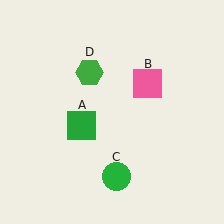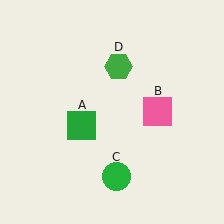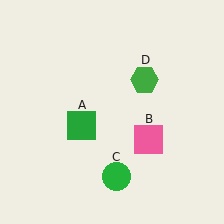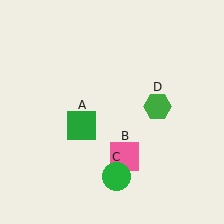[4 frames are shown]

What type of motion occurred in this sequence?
The pink square (object B), green hexagon (object D) rotated clockwise around the center of the scene.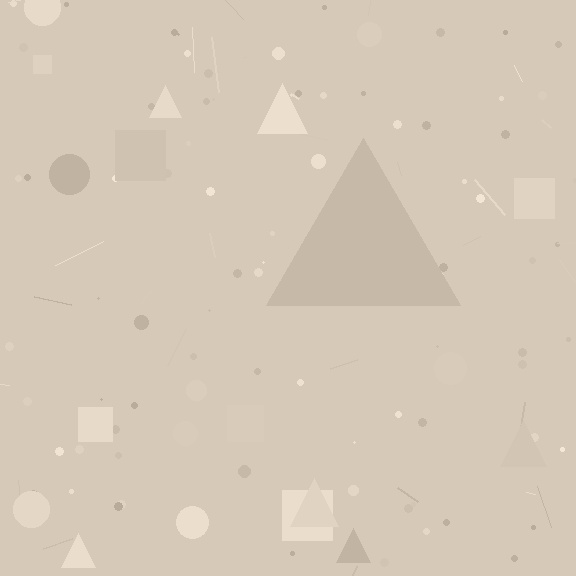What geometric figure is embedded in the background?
A triangle is embedded in the background.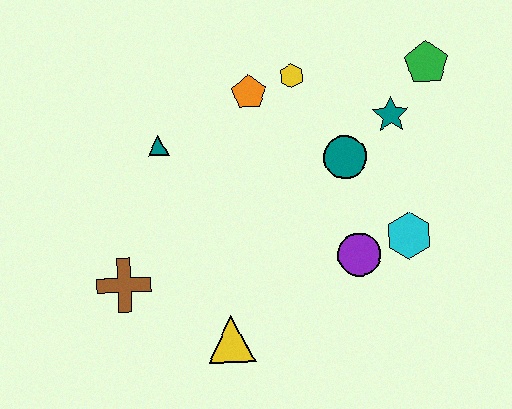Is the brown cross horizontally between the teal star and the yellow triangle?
No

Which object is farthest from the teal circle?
The brown cross is farthest from the teal circle.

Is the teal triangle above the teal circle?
Yes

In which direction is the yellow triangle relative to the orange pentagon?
The yellow triangle is below the orange pentagon.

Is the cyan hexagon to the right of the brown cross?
Yes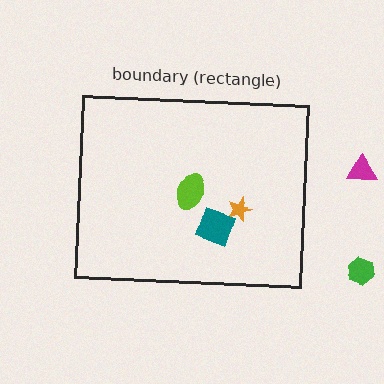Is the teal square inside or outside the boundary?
Inside.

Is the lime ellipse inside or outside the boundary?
Inside.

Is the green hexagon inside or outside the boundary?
Outside.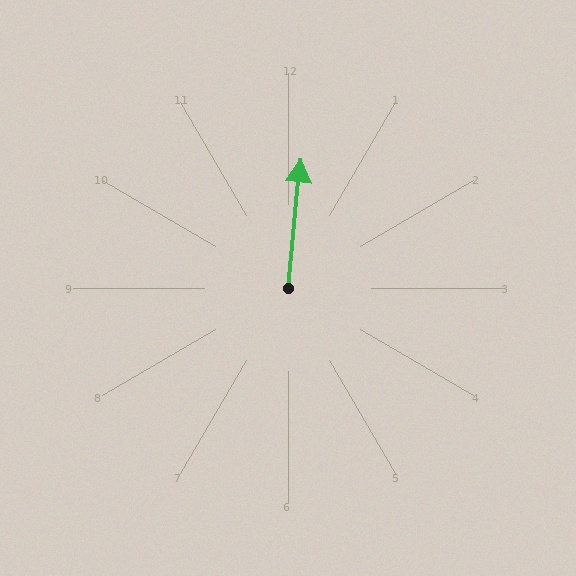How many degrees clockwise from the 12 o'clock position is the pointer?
Approximately 6 degrees.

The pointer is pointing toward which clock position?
Roughly 12 o'clock.